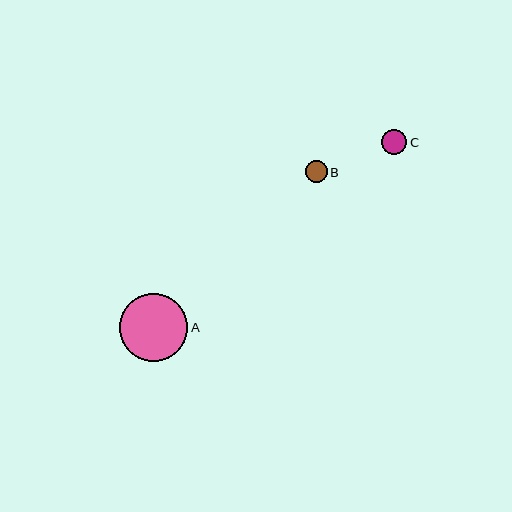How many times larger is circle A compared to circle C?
Circle A is approximately 2.7 times the size of circle C.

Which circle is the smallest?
Circle B is the smallest with a size of approximately 22 pixels.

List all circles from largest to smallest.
From largest to smallest: A, C, B.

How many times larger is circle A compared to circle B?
Circle A is approximately 3.1 times the size of circle B.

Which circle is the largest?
Circle A is the largest with a size of approximately 68 pixels.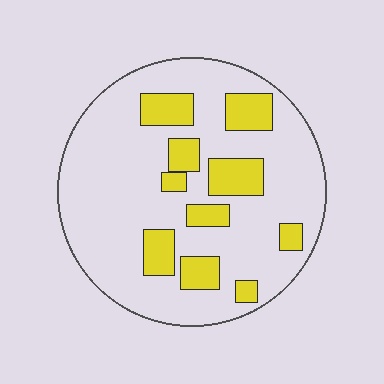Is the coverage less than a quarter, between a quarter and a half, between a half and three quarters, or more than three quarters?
Less than a quarter.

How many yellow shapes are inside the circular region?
10.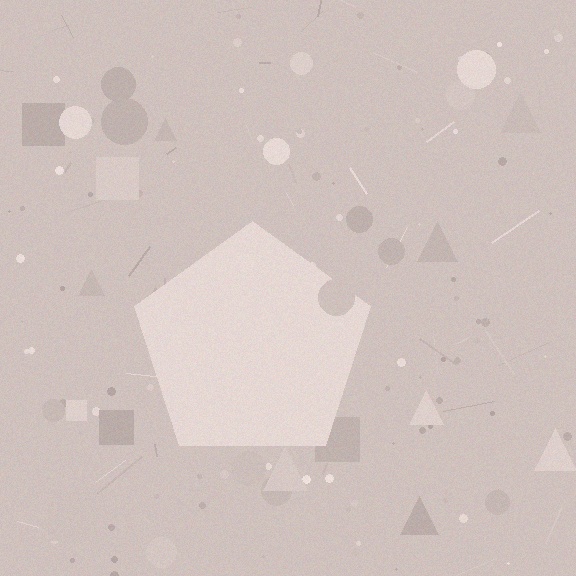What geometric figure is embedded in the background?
A pentagon is embedded in the background.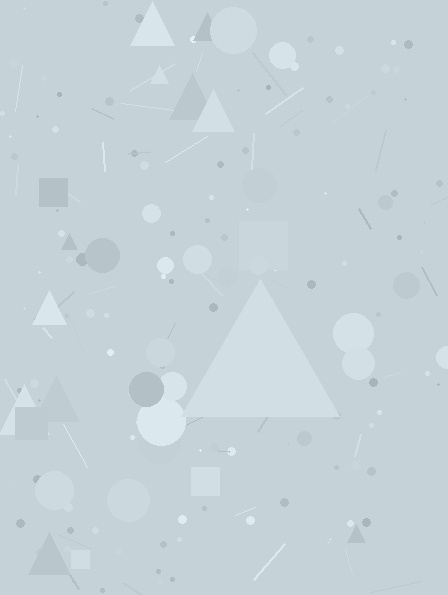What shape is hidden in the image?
A triangle is hidden in the image.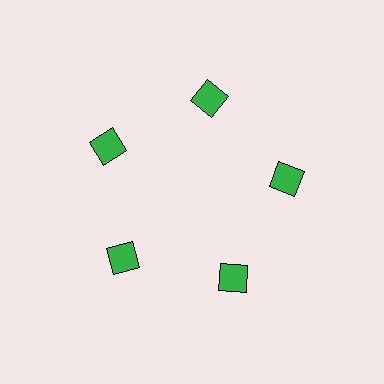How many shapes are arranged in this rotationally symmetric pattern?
There are 5 shapes, arranged in 5 groups of 1.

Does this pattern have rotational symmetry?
Yes, this pattern has 5-fold rotational symmetry. It looks the same after rotating 72 degrees around the center.